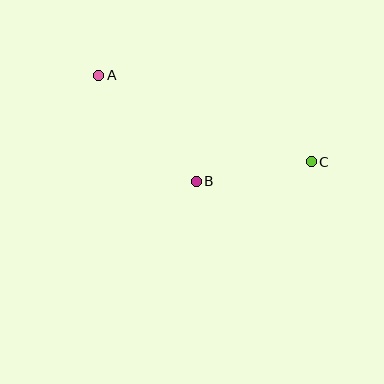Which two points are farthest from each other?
Points A and C are farthest from each other.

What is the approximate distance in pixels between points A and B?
The distance between A and B is approximately 144 pixels.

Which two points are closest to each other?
Points B and C are closest to each other.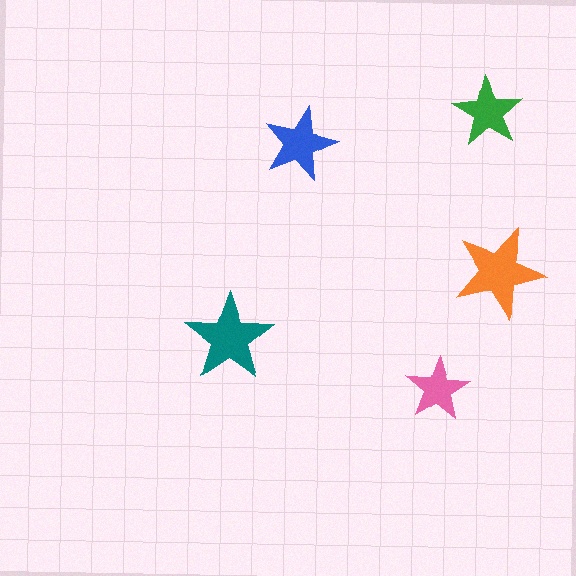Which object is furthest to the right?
The orange star is rightmost.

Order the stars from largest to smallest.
the orange one, the teal one, the blue one, the green one, the pink one.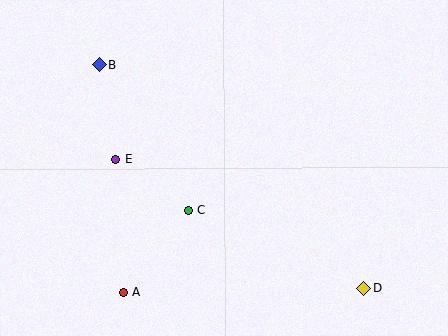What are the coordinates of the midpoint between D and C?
The midpoint between D and C is at (276, 249).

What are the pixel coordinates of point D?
Point D is at (364, 288).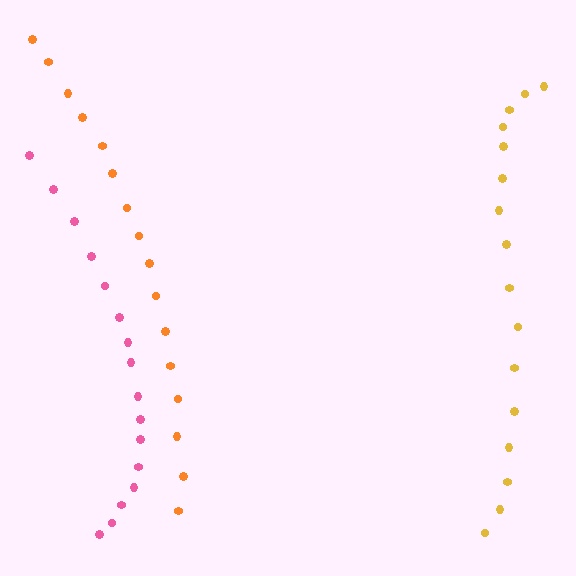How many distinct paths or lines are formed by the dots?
There are 3 distinct paths.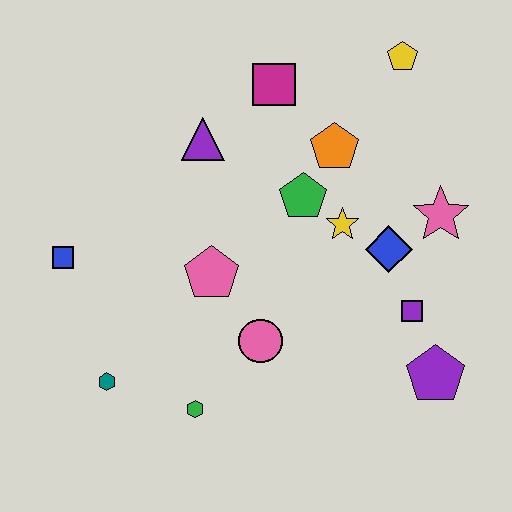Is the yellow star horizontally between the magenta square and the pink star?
Yes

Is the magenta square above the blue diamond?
Yes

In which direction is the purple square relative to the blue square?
The purple square is to the right of the blue square.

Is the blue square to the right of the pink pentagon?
No